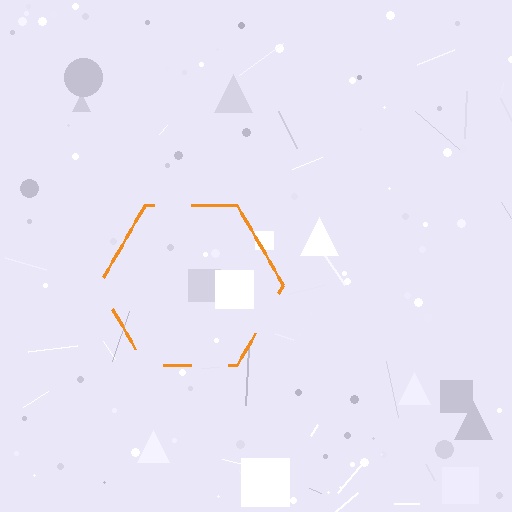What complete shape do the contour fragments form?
The contour fragments form a hexagon.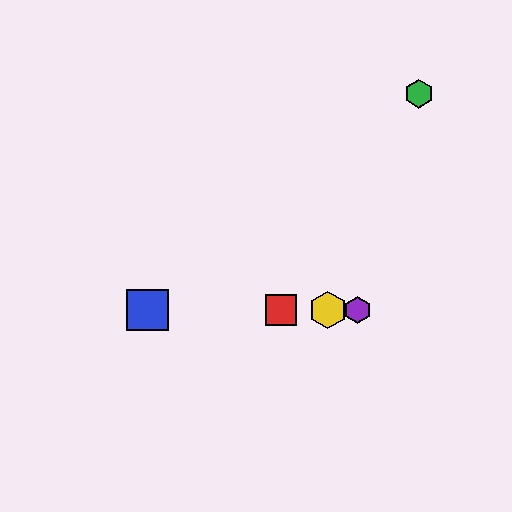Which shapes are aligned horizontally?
The red square, the blue square, the yellow hexagon, the purple hexagon are aligned horizontally.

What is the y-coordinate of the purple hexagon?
The purple hexagon is at y≈310.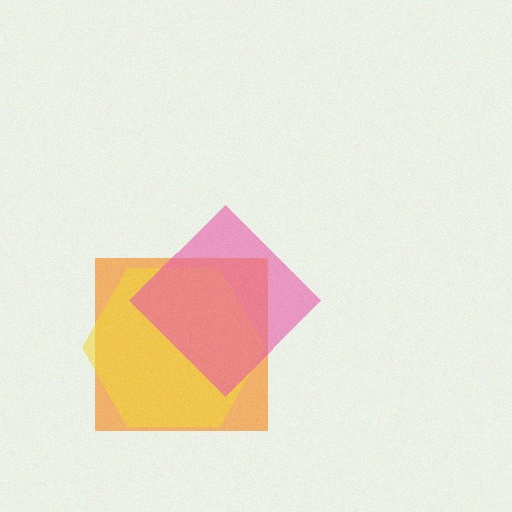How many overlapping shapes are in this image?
There are 3 overlapping shapes in the image.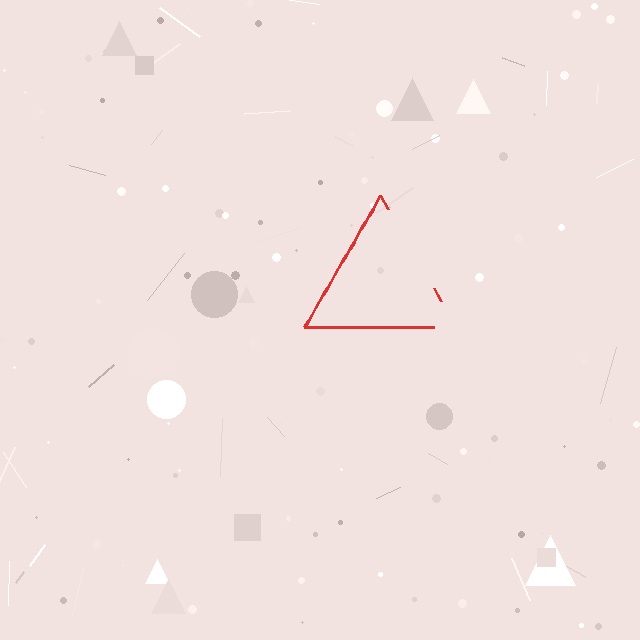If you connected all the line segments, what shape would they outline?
They would outline a triangle.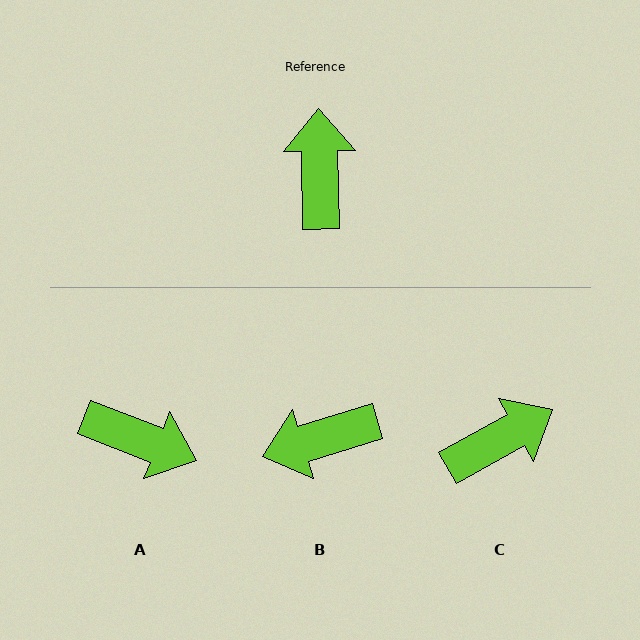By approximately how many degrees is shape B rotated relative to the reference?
Approximately 106 degrees counter-clockwise.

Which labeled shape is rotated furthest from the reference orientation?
A, about 112 degrees away.